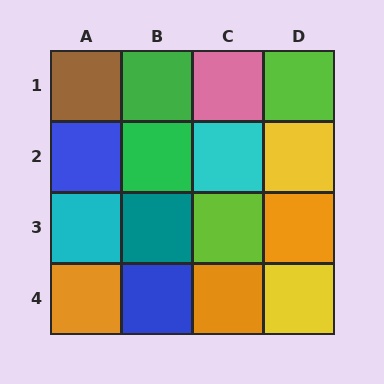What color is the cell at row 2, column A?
Blue.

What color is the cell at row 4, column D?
Yellow.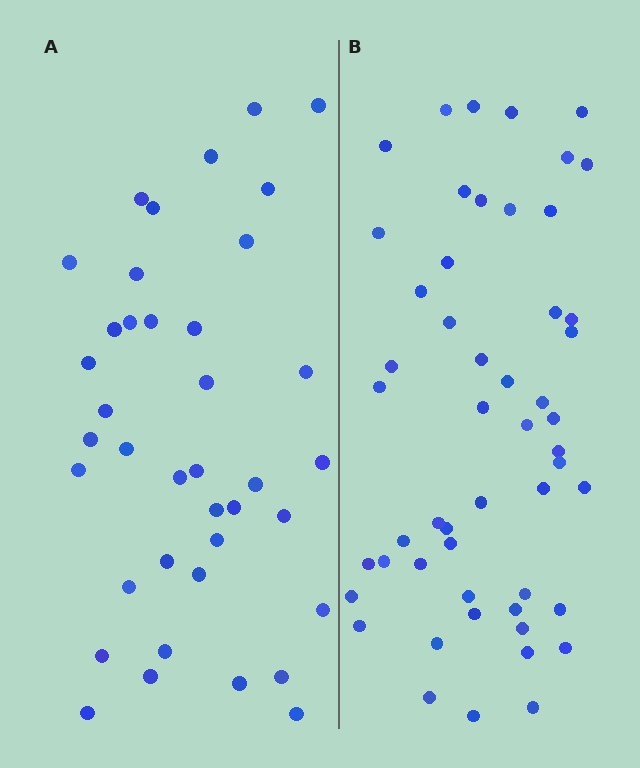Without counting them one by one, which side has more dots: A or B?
Region B (the right region) has more dots.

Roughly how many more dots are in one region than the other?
Region B has approximately 15 more dots than region A.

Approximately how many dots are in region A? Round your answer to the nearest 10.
About 40 dots. (The exact count is 39, which rounds to 40.)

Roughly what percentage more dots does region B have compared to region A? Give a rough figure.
About 35% more.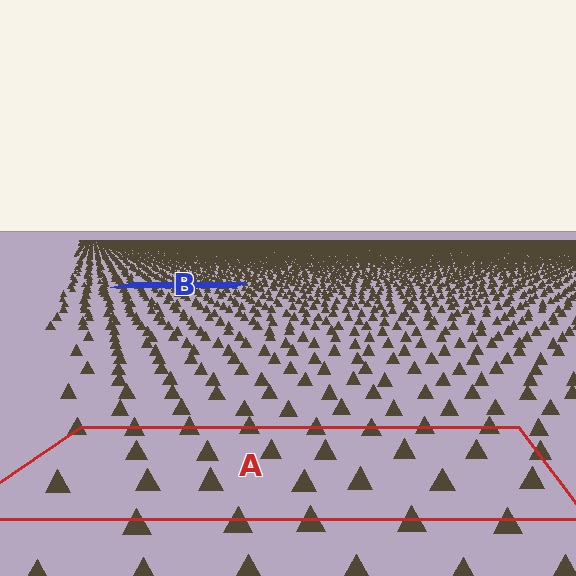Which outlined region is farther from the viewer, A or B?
Region B is farther from the viewer — the texture elements inside it appear smaller and more densely packed.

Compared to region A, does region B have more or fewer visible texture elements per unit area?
Region B has more texture elements per unit area — they are packed more densely because it is farther away.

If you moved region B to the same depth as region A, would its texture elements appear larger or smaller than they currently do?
They would appear larger. At a closer depth, the same texture elements are projected at a bigger on-screen size.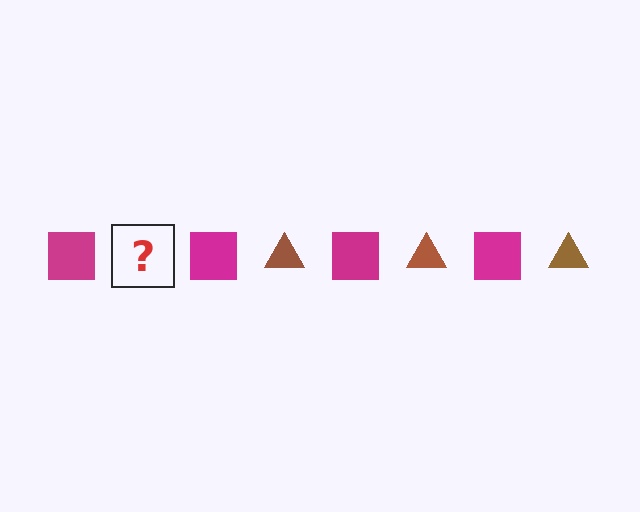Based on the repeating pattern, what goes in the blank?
The blank should be a brown triangle.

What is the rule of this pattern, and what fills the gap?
The rule is that the pattern alternates between magenta square and brown triangle. The gap should be filled with a brown triangle.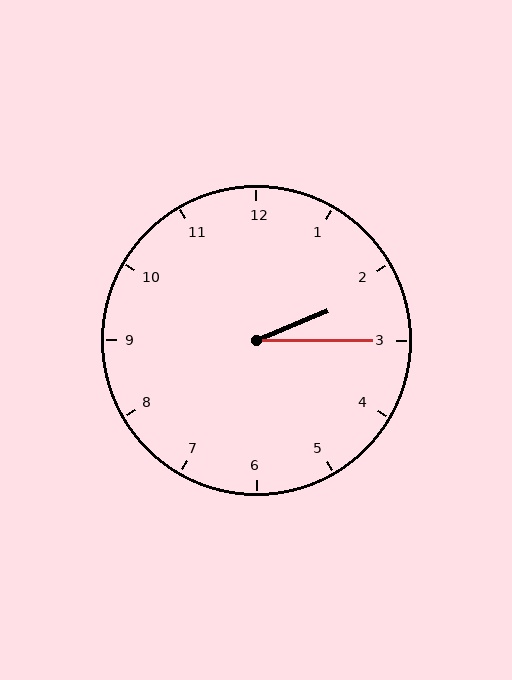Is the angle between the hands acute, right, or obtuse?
It is acute.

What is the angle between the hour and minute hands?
Approximately 22 degrees.